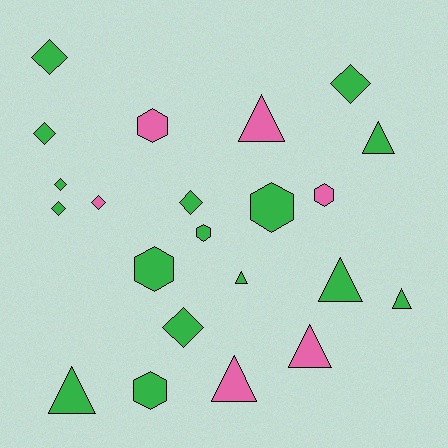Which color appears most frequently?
Green, with 16 objects.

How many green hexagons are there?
There are 4 green hexagons.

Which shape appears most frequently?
Triangle, with 8 objects.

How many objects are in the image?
There are 22 objects.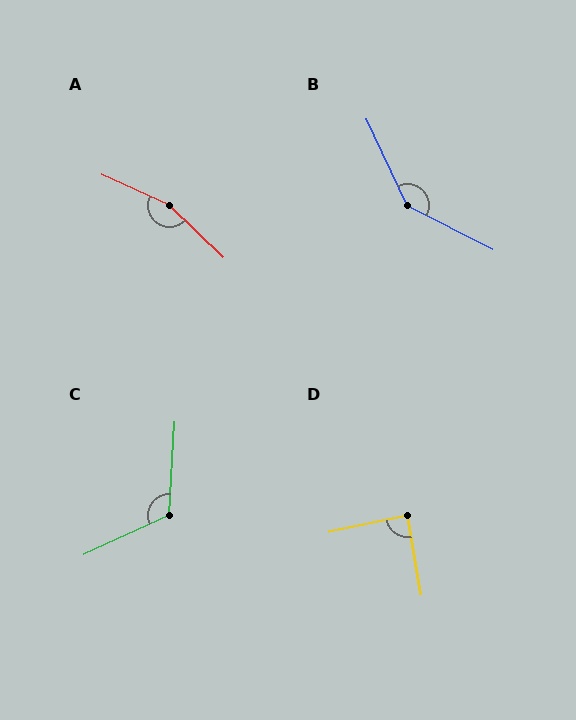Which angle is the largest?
A, at approximately 160 degrees.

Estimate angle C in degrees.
Approximately 118 degrees.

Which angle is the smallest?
D, at approximately 88 degrees.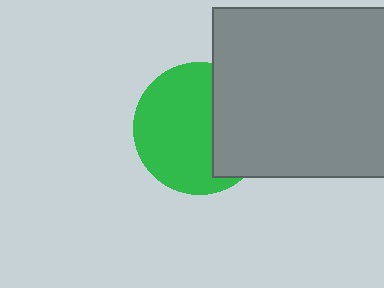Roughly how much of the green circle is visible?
About half of it is visible (roughly 64%).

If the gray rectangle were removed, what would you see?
You would see the complete green circle.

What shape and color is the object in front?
The object in front is a gray rectangle.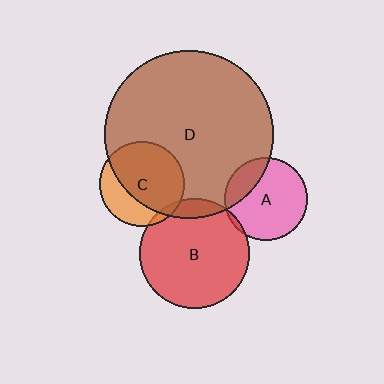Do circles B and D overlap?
Yes.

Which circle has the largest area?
Circle D (brown).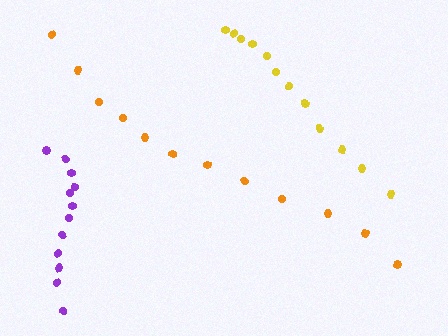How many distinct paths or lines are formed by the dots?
There are 3 distinct paths.